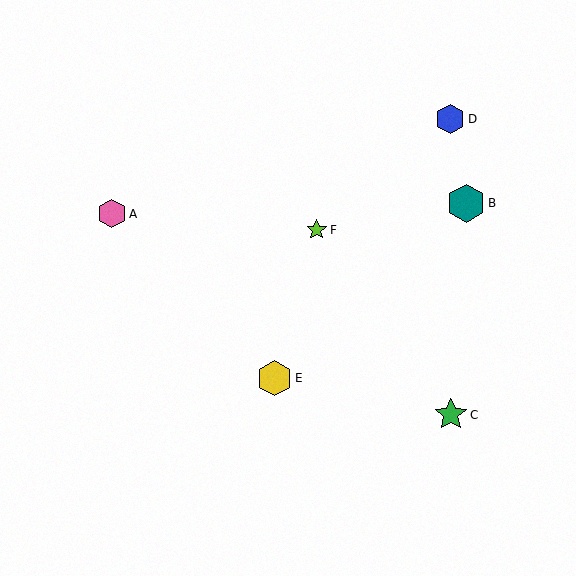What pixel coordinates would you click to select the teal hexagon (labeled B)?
Click at (466, 203) to select the teal hexagon B.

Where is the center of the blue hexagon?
The center of the blue hexagon is at (450, 119).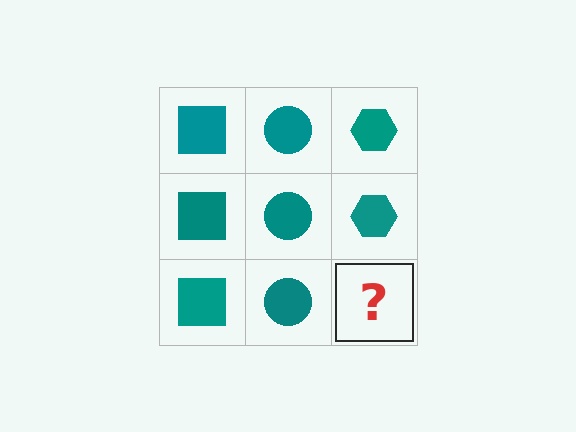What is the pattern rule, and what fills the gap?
The rule is that each column has a consistent shape. The gap should be filled with a teal hexagon.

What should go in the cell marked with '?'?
The missing cell should contain a teal hexagon.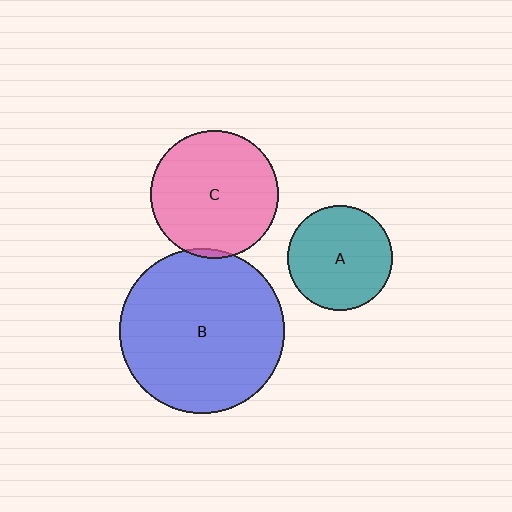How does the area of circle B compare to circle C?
Approximately 1.7 times.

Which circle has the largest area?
Circle B (blue).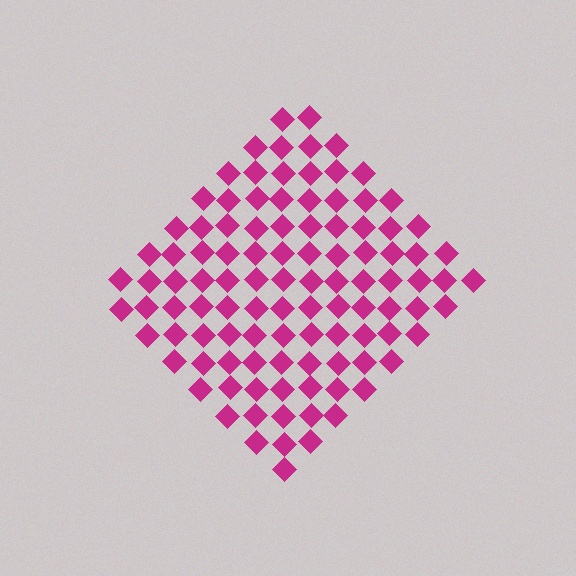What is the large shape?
The large shape is a diamond.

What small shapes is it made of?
It is made of small diamonds.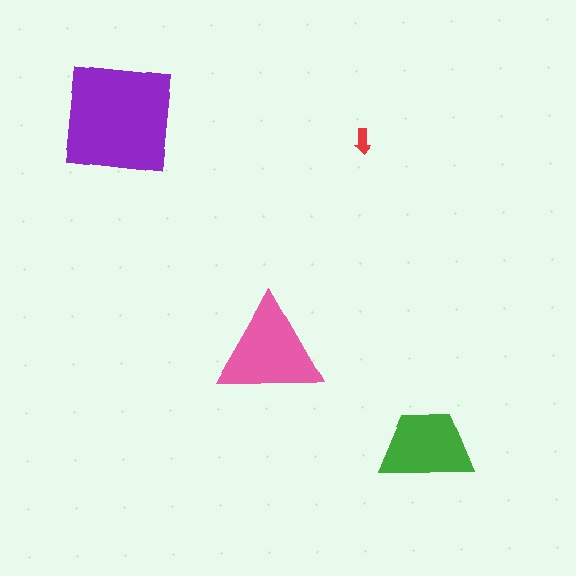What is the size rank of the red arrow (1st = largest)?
4th.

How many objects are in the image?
There are 4 objects in the image.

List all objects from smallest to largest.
The red arrow, the green trapezoid, the pink triangle, the purple square.